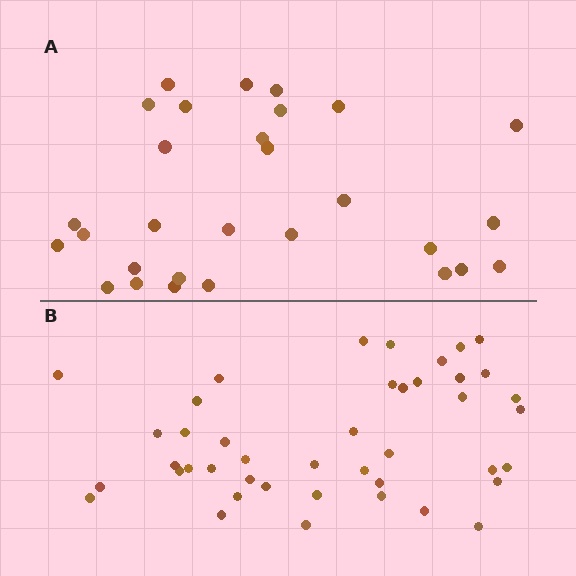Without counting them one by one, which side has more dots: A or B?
Region B (the bottom region) has more dots.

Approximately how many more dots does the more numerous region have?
Region B has approximately 15 more dots than region A.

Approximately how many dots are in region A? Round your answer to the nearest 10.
About 30 dots. (The exact count is 29, which rounds to 30.)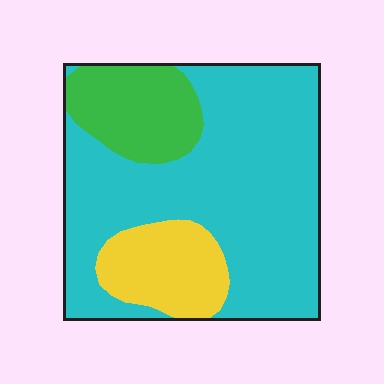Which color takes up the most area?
Cyan, at roughly 70%.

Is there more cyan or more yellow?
Cyan.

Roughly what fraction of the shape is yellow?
Yellow covers about 15% of the shape.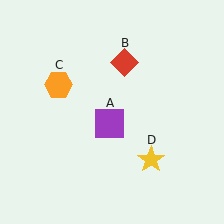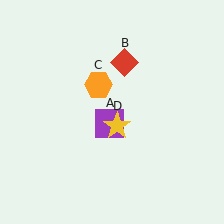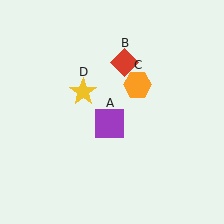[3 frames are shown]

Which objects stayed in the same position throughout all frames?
Purple square (object A) and red diamond (object B) remained stationary.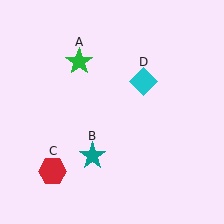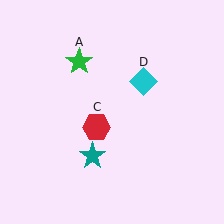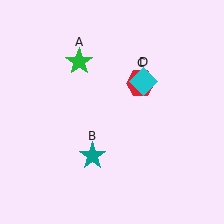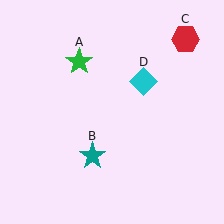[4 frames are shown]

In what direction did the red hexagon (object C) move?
The red hexagon (object C) moved up and to the right.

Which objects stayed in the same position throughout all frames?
Green star (object A) and teal star (object B) and cyan diamond (object D) remained stationary.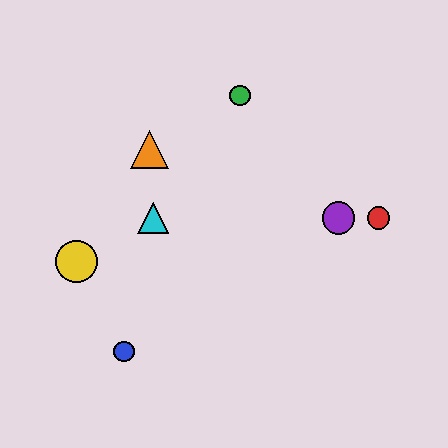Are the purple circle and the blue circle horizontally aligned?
No, the purple circle is at y≈218 and the blue circle is at y≈352.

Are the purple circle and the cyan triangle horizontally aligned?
Yes, both are at y≈218.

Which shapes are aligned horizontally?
The red circle, the purple circle, the cyan triangle are aligned horizontally.